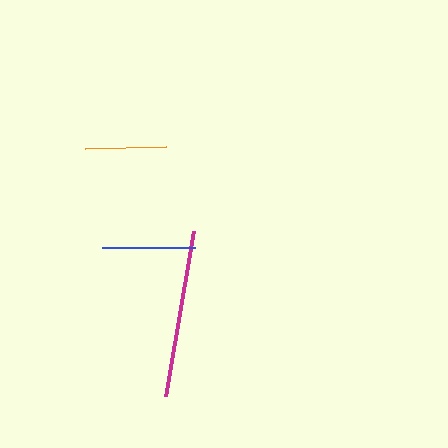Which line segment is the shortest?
The orange line is the shortest at approximately 81 pixels.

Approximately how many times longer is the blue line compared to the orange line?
The blue line is approximately 1.1 times the length of the orange line.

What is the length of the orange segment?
The orange segment is approximately 81 pixels long.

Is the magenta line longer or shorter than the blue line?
The magenta line is longer than the blue line.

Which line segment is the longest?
The magenta line is the longest at approximately 167 pixels.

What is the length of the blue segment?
The blue segment is approximately 93 pixels long.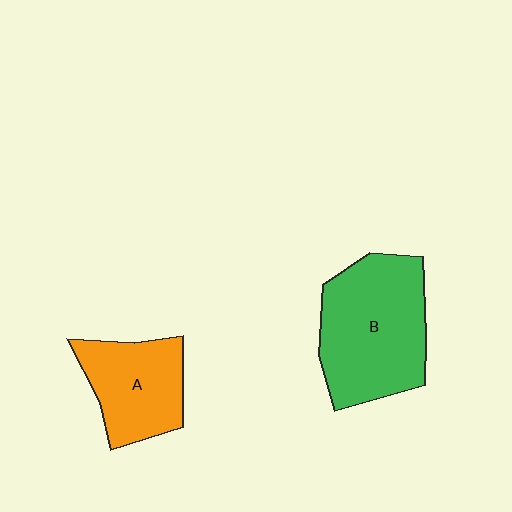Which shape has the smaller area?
Shape A (orange).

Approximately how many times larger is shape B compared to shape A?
Approximately 1.5 times.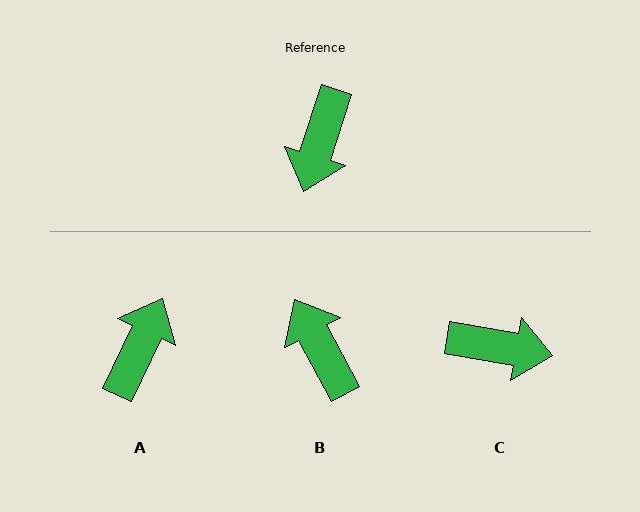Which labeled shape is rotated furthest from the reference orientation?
A, about 173 degrees away.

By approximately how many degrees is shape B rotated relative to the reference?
Approximately 134 degrees clockwise.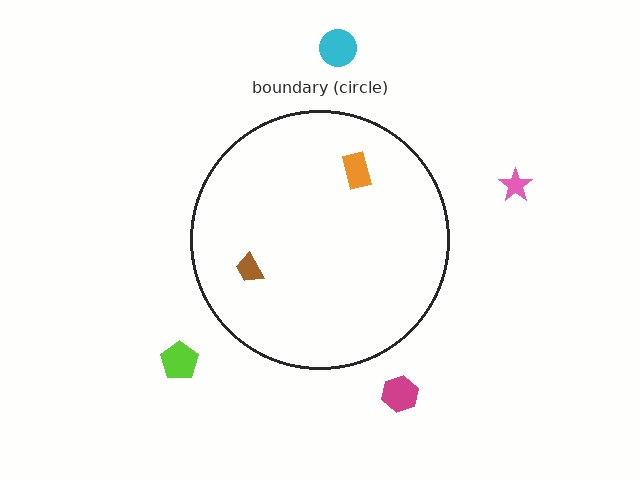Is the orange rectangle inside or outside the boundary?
Inside.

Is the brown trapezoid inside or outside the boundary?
Inside.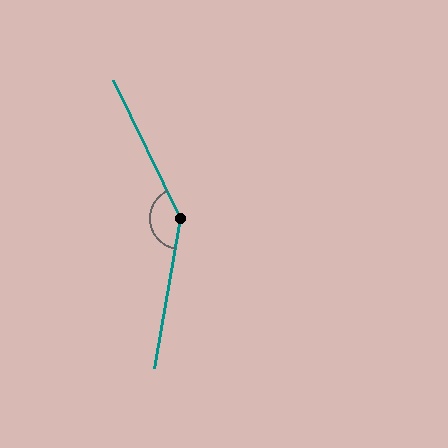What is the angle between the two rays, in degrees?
Approximately 144 degrees.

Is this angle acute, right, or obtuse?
It is obtuse.